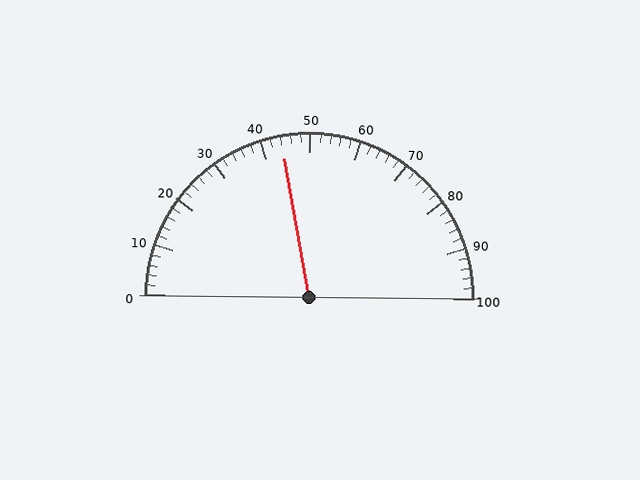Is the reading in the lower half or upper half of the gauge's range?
The reading is in the lower half of the range (0 to 100).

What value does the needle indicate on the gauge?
The needle indicates approximately 44.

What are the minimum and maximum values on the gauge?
The gauge ranges from 0 to 100.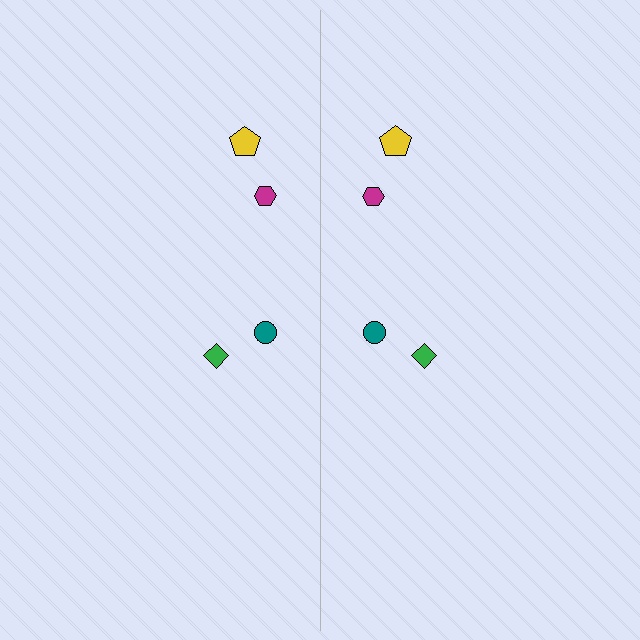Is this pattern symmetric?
Yes, this pattern has bilateral (reflection) symmetry.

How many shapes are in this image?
There are 8 shapes in this image.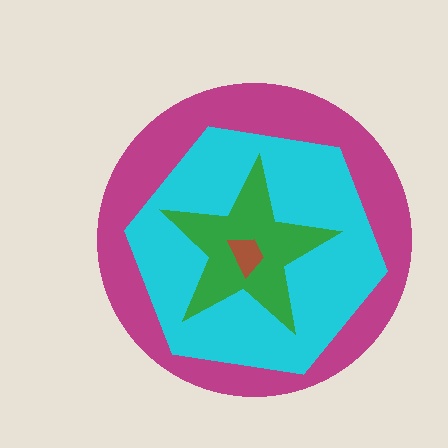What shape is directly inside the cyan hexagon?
The green star.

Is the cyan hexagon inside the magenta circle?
Yes.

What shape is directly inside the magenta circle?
The cyan hexagon.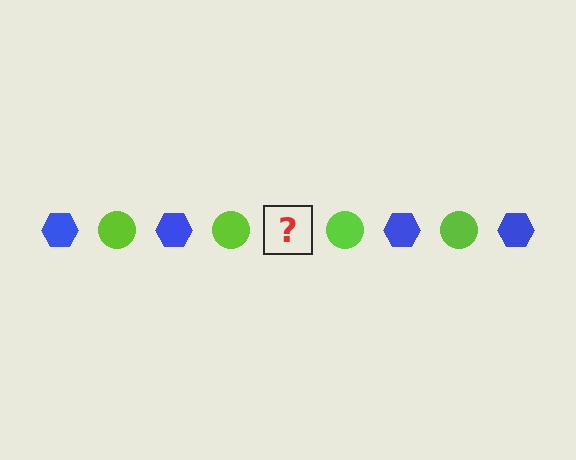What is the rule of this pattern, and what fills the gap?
The rule is that the pattern alternates between blue hexagon and lime circle. The gap should be filled with a blue hexagon.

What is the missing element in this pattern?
The missing element is a blue hexagon.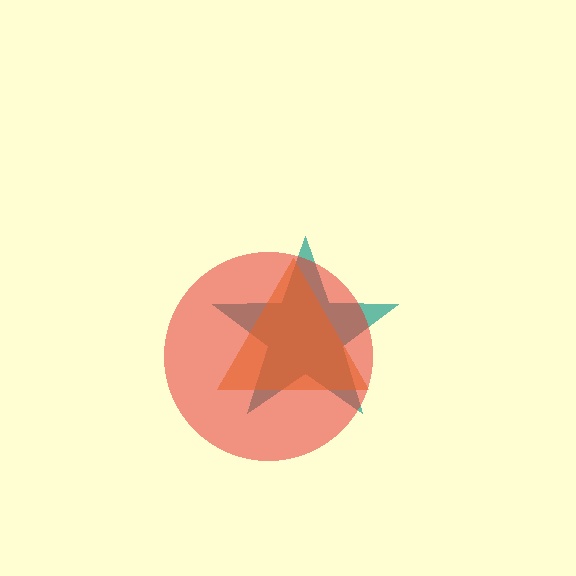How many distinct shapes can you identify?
There are 3 distinct shapes: a teal star, an orange triangle, a red circle.